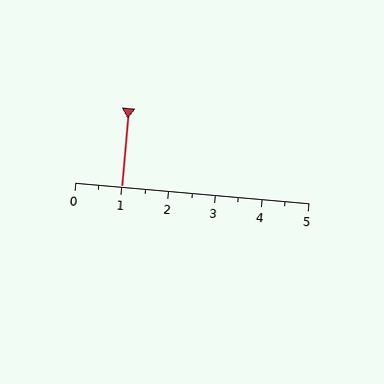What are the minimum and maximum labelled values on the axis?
The axis runs from 0 to 5.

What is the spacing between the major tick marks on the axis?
The major ticks are spaced 1 apart.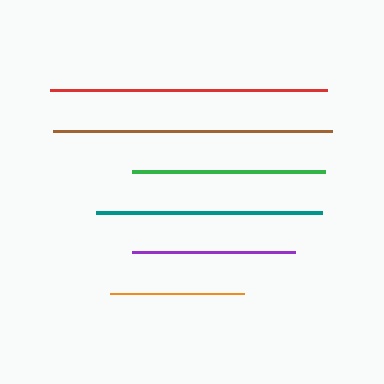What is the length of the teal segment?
The teal segment is approximately 226 pixels long.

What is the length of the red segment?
The red segment is approximately 277 pixels long.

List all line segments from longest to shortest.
From longest to shortest: brown, red, teal, green, purple, orange.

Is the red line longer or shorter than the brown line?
The brown line is longer than the red line.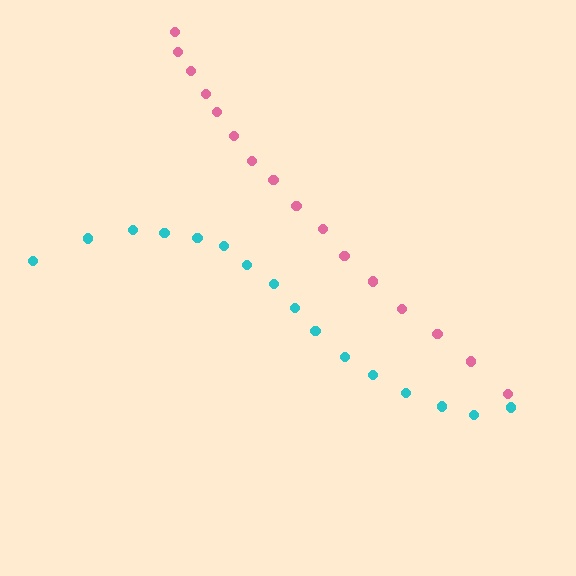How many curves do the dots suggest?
There are 2 distinct paths.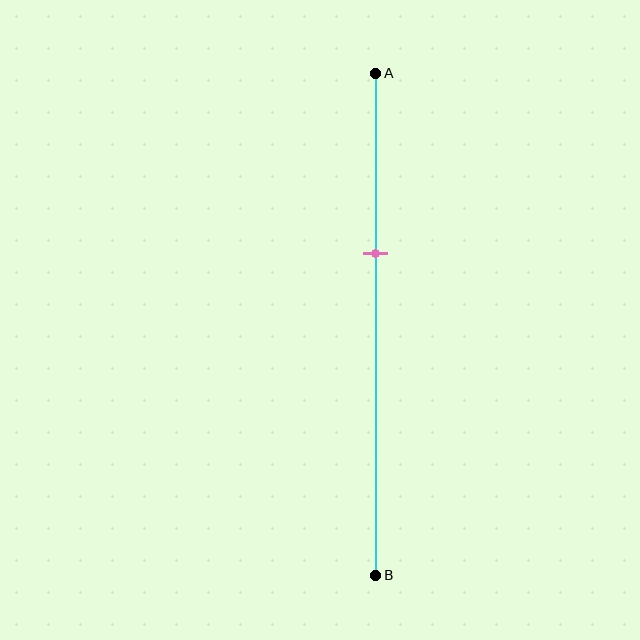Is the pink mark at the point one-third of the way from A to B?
Yes, the mark is approximately at the one-third point.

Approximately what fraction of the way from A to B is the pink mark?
The pink mark is approximately 35% of the way from A to B.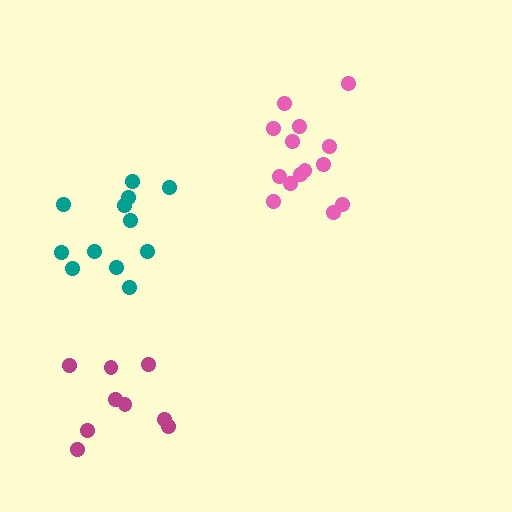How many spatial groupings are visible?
There are 3 spatial groupings.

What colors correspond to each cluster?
The clusters are colored: magenta, pink, teal.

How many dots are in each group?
Group 1: 9 dots, Group 2: 14 dots, Group 3: 12 dots (35 total).